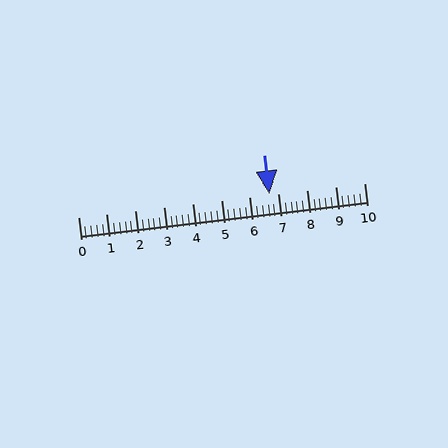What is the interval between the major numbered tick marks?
The major tick marks are spaced 1 units apart.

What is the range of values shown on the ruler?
The ruler shows values from 0 to 10.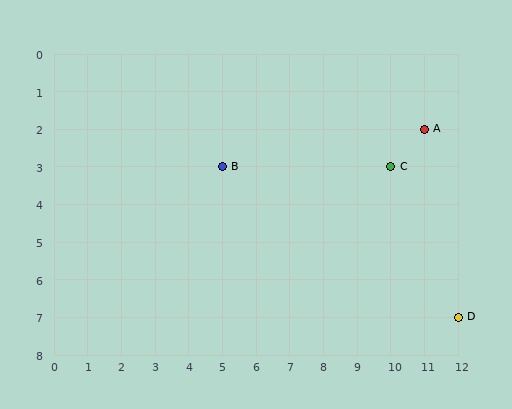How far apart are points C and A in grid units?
Points C and A are 1 column and 1 row apart (about 1.4 grid units diagonally).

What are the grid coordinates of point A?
Point A is at grid coordinates (11, 2).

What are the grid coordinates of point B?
Point B is at grid coordinates (5, 3).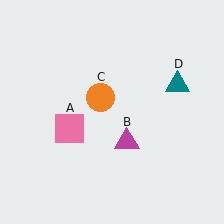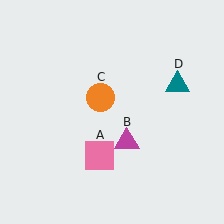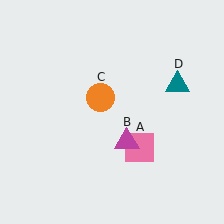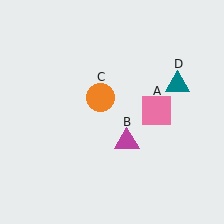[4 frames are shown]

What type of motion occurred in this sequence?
The pink square (object A) rotated counterclockwise around the center of the scene.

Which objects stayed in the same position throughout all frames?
Magenta triangle (object B) and orange circle (object C) and teal triangle (object D) remained stationary.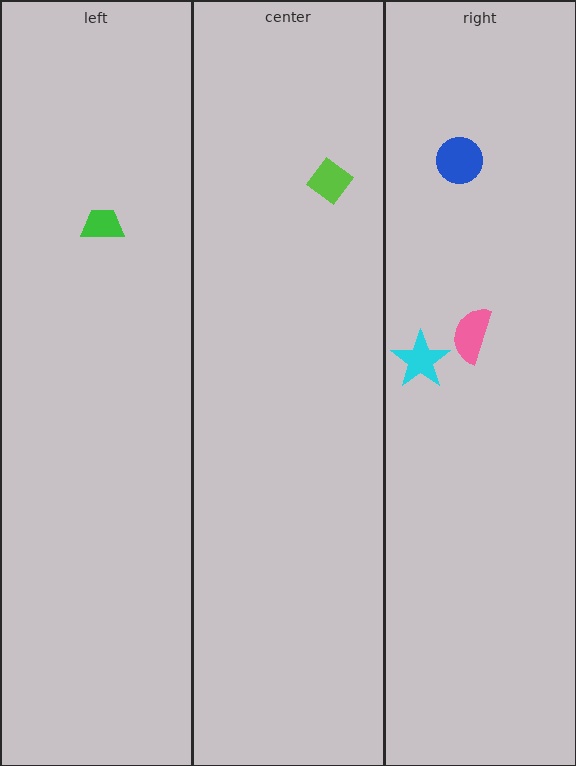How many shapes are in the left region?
1.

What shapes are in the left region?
The green trapezoid.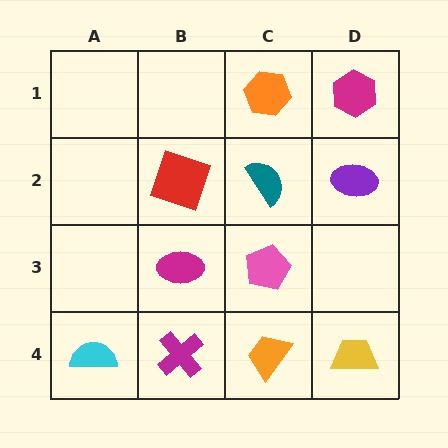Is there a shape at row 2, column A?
No, that cell is empty.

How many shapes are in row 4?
4 shapes.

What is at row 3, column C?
A pink pentagon.